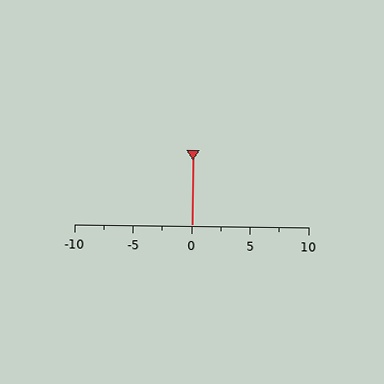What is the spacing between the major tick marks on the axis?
The major ticks are spaced 5 apart.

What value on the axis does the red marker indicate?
The marker indicates approximately 0.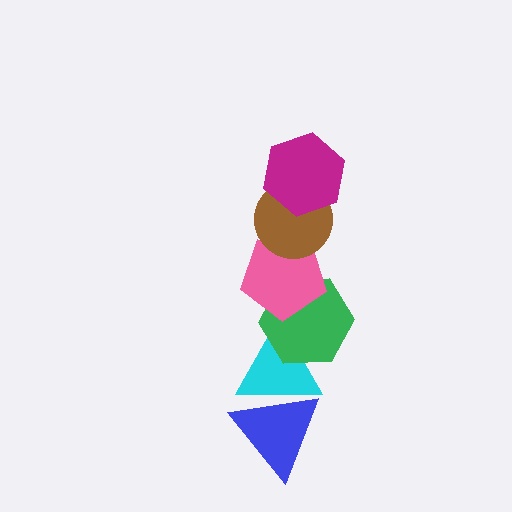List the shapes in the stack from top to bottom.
From top to bottom: the magenta hexagon, the brown circle, the pink pentagon, the green hexagon, the cyan triangle, the blue triangle.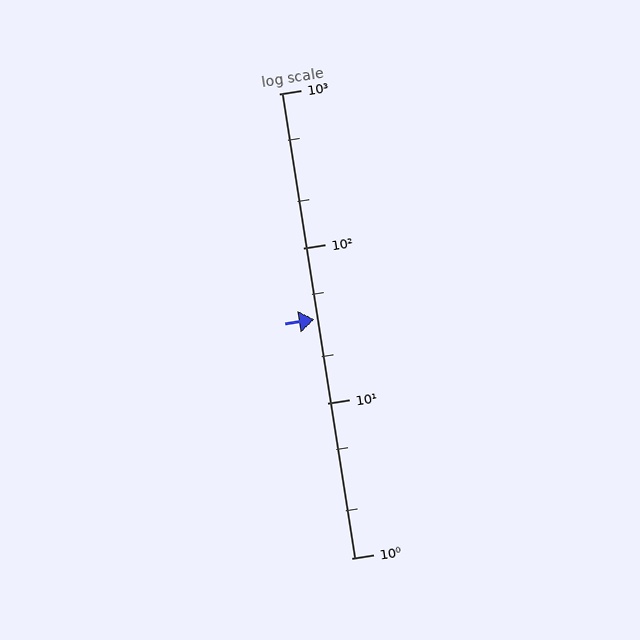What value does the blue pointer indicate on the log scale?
The pointer indicates approximately 35.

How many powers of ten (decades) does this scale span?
The scale spans 3 decades, from 1 to 1000.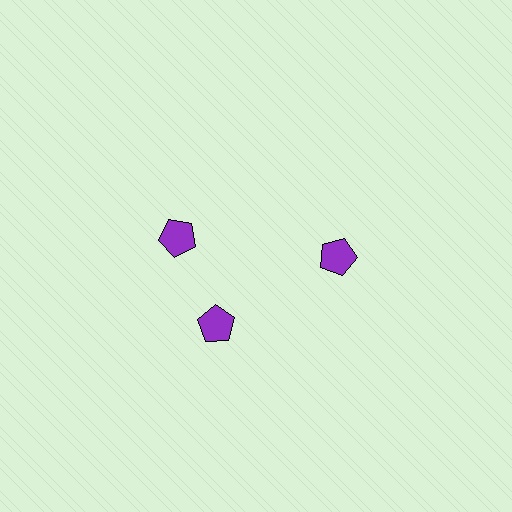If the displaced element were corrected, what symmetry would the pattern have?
It would have 3-fold rotational symmetry — the pattern would map onto itself every 120 degrees.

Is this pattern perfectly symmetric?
No. The 3 purple pentagons are arranged in a ring, but one element near the 11 o'clock position is rotated out of alignment along the ring, breaking the 3-fold rotational symmetry.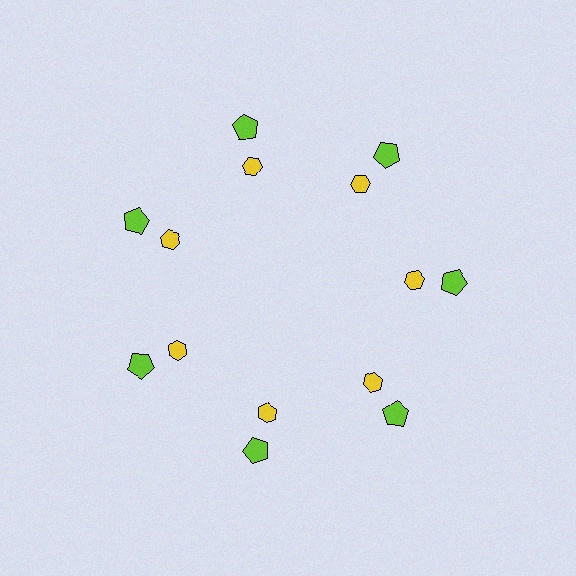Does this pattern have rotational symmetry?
Yes, this pattern has 7-fold rotational symmetry. It looks the same after rotating 51 degrees around the center.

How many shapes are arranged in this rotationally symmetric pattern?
There are 14 shapes, arranged in 7 groups of 2.